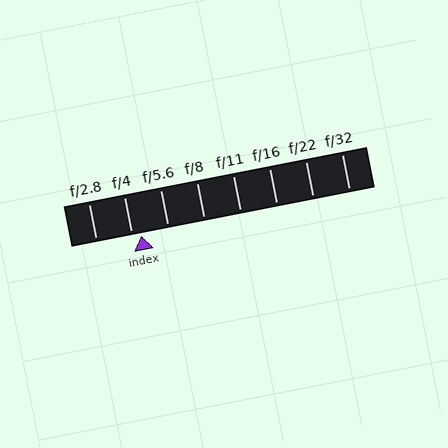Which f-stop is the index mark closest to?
The index mark is closest to f/4.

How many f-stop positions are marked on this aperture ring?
There are 8 f-stop positions marked.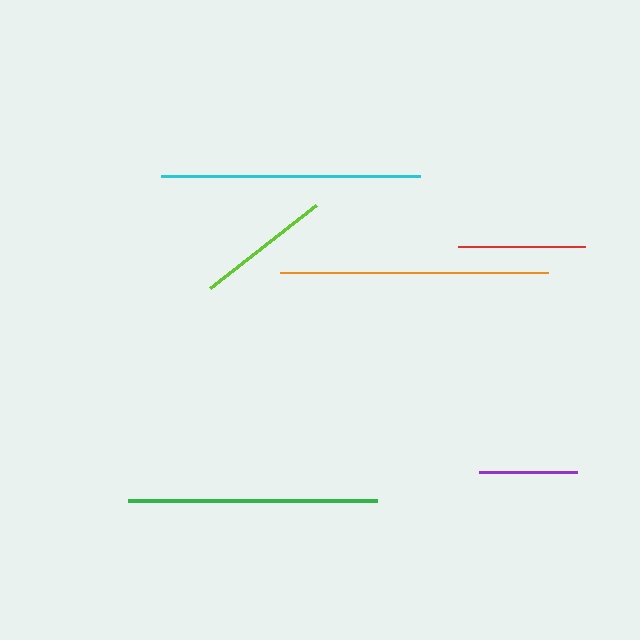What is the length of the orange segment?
The orange segment is approximately 269 pixels long.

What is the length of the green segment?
The green segment is approximately 250 pixels long.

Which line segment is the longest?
The orange line is the longest at approximately 269 pixels.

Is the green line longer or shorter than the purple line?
The green line is longer than the purple line.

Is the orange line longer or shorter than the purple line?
The orange line is longer than the purple line.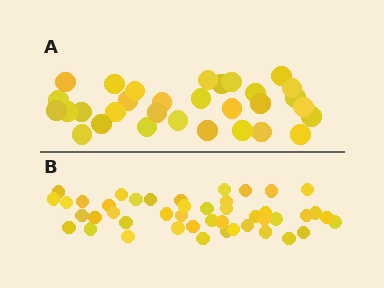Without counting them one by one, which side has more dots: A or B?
Region B (the bottom region) has more dots.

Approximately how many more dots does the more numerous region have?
Region B has approximately 15 more dots than region A.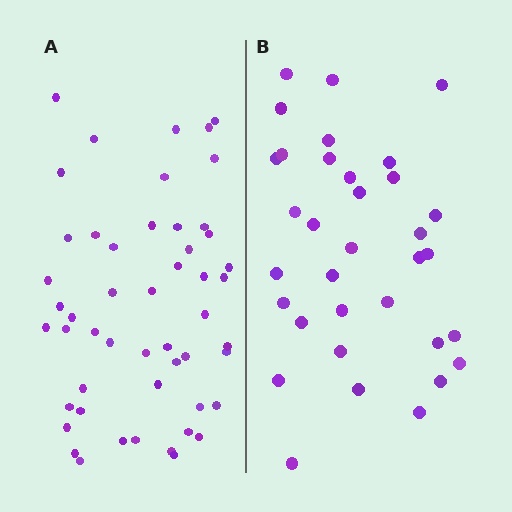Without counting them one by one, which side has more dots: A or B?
Region A (the left region) has more dots.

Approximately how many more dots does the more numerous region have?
Region A has approximately 15 more dots than region B.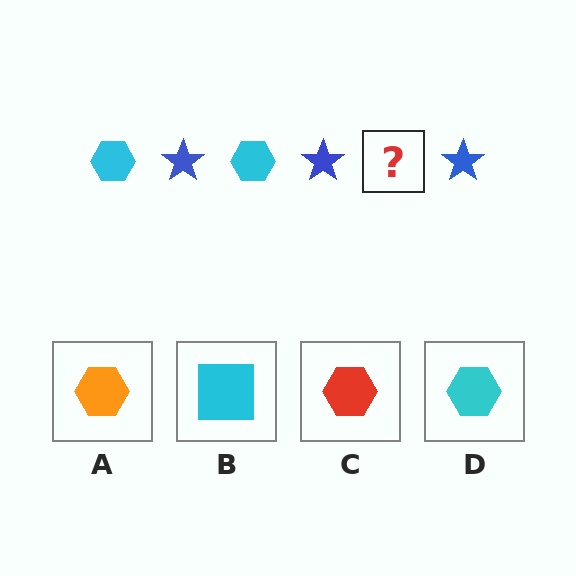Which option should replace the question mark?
Option D.